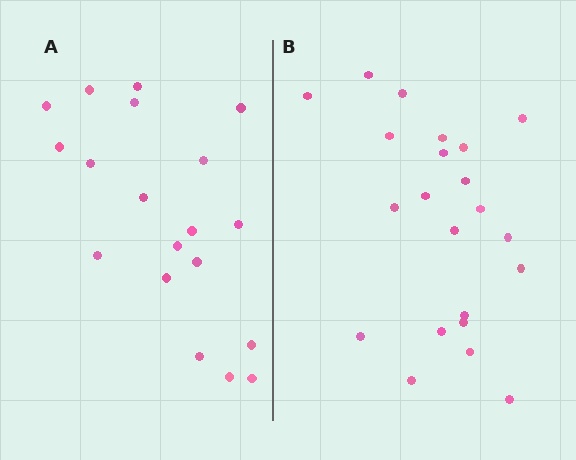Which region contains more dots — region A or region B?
Region B (the right region) has more dots.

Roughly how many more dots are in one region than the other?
Region B has just a few more — roughly 2 or 3 more dots than region A.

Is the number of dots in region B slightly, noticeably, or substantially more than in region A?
Region B has only slightly more — the two regions are fairly close. The ratio is roughly 1.2 to 1.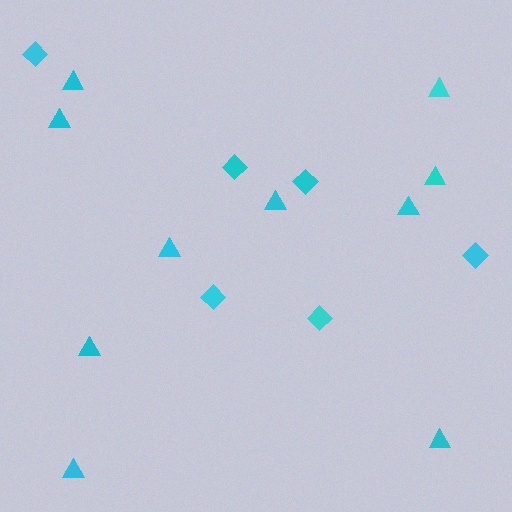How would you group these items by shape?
There are 2 groups: one group of triangles (10) and one group of diamonds (6).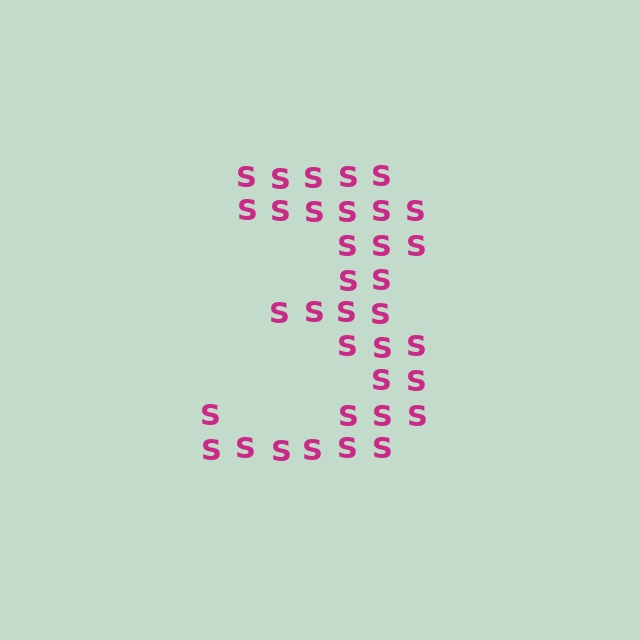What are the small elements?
The small elements are letter S's.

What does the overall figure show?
The overall figure shows the digit 3.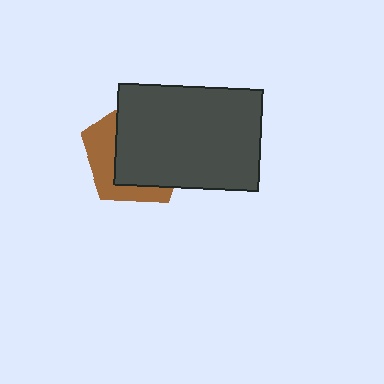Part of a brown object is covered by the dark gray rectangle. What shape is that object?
It is a pentagon.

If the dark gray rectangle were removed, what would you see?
You would see the complete brown pentagon.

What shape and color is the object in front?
The object in front is a dark gray rectangle.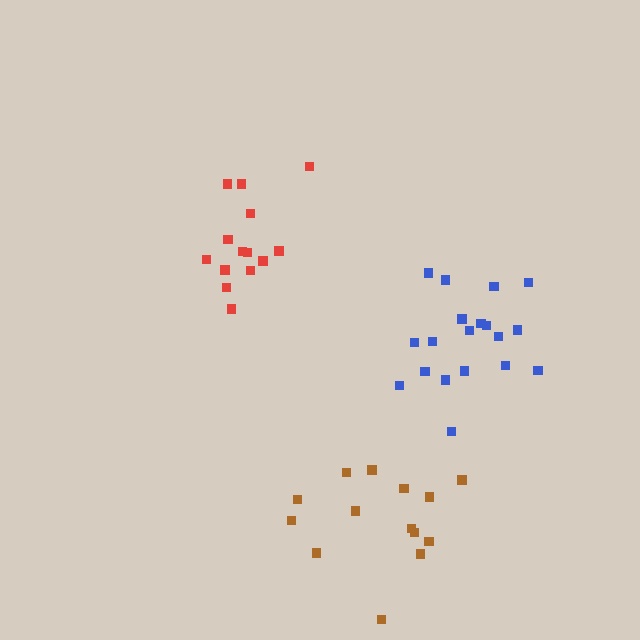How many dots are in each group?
Group 1: 19 dots, Group 2: 14 dots, Group 3: 14 dots (47 total).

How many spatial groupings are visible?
There are 3 spatial groupings.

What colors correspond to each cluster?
The clusters are colored: blue, red, brown.